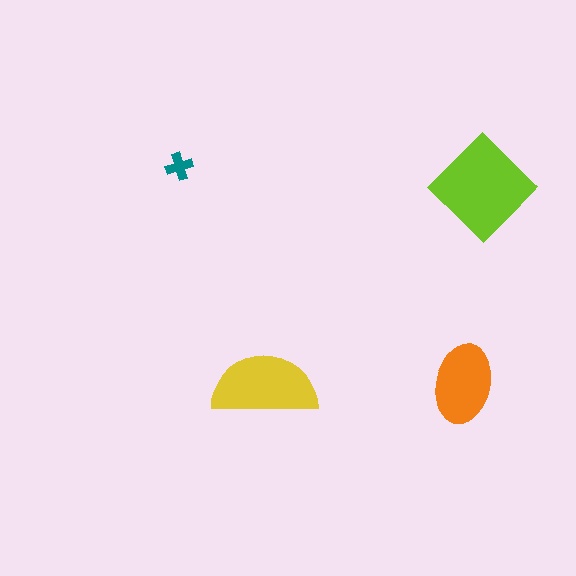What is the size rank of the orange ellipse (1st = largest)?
3rd.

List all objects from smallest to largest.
The teal cross, the orange ellipse, the yellow semicircle, the lime diamond.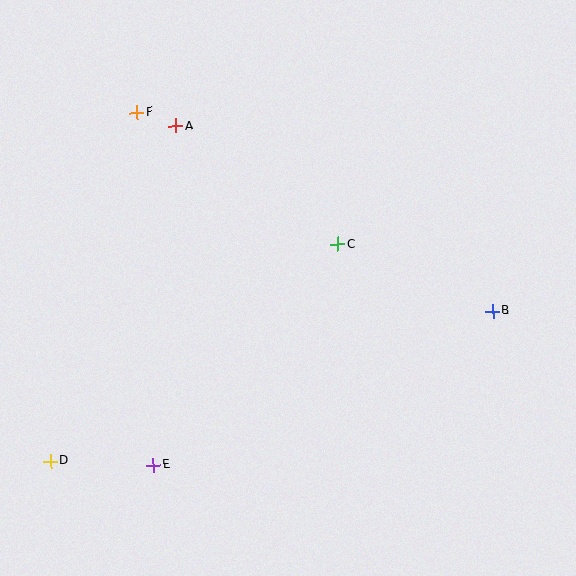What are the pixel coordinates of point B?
Point B is at (493, 311).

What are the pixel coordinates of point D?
Point D is at (51, 461).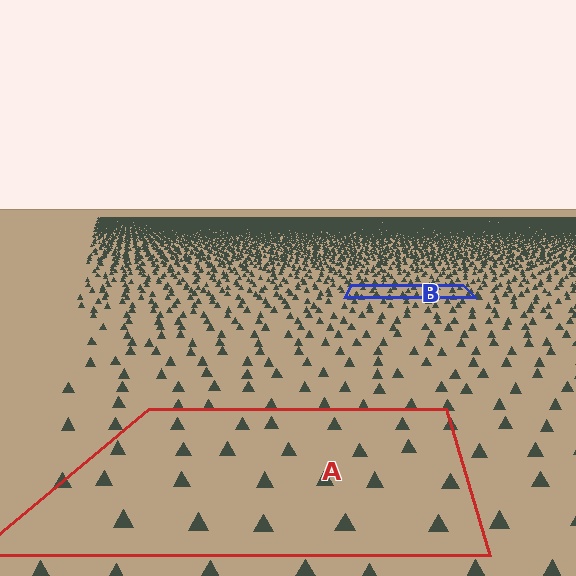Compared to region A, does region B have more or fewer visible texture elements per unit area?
Region B has more texture elements per unit area — they are packed more densely because it is farther away.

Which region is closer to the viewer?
Region A is closer. The texture elements there are larger and more spread out.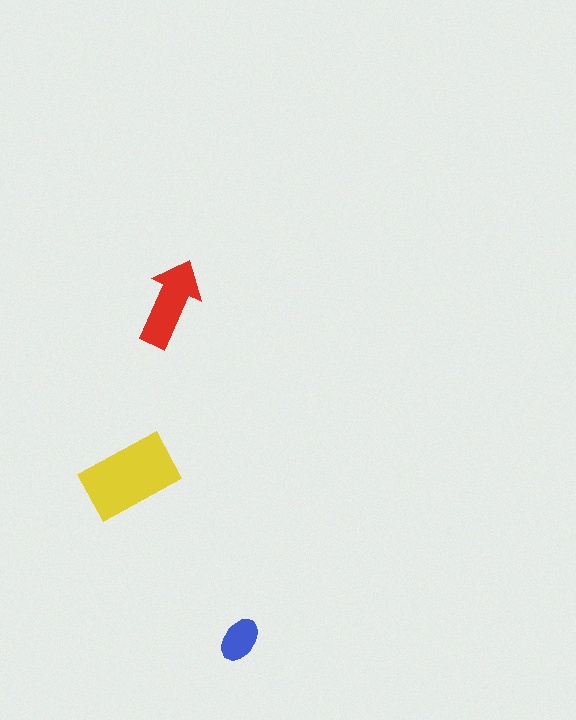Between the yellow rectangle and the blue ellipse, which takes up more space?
The yellow rectangle.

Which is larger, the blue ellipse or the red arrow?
The red arrow.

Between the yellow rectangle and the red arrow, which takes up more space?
The yellow rectangle.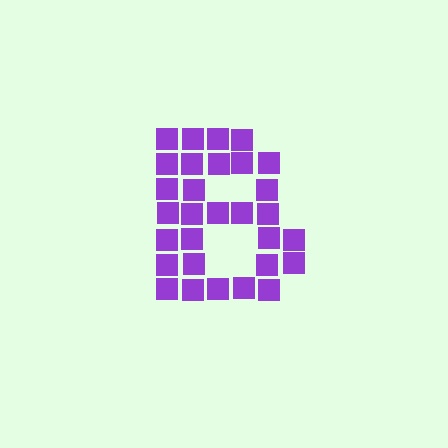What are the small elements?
The small elements are squares.